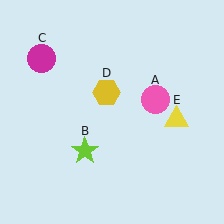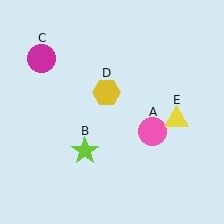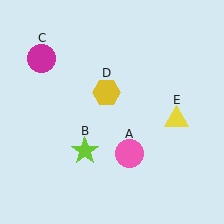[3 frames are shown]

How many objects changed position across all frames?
1 object changed position: pink circle (object A).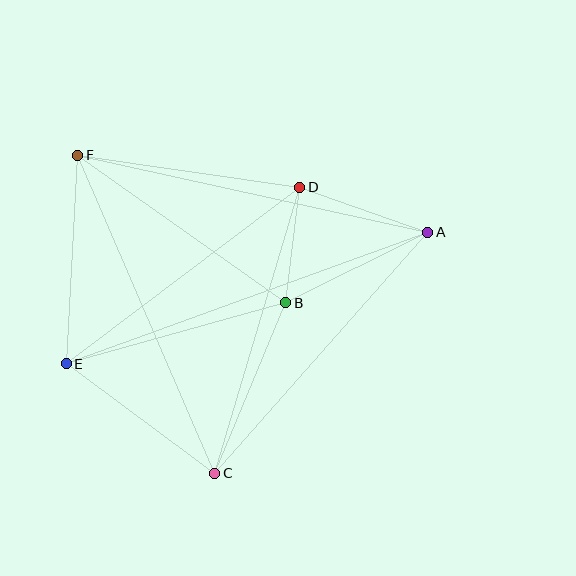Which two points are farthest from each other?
Points A and E are farthest from each other.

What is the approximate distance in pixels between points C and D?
The distance between C and D is approximately 299 pixels.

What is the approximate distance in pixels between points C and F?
The distance between C and F is approximately 346 pixels.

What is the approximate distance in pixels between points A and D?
The distance between A and D is approximately 136 pixels.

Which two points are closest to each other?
Points B and D are closest to each other.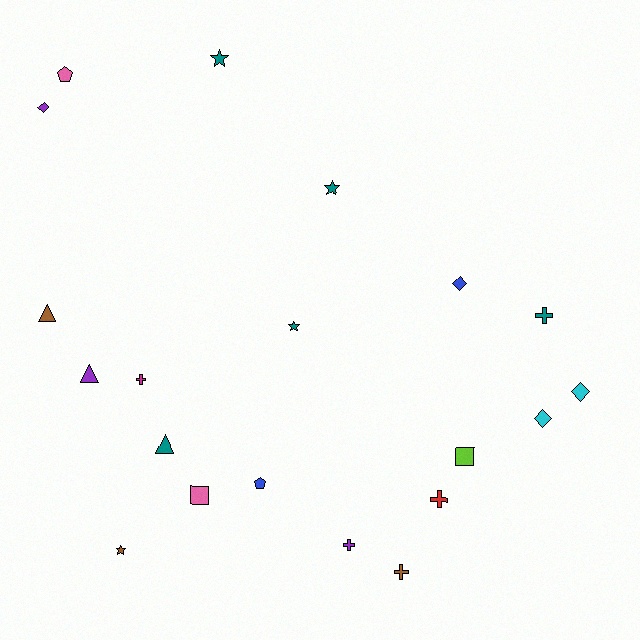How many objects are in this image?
There are 20 objects.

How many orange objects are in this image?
There are no orange objects.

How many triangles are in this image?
There are 3 triangles.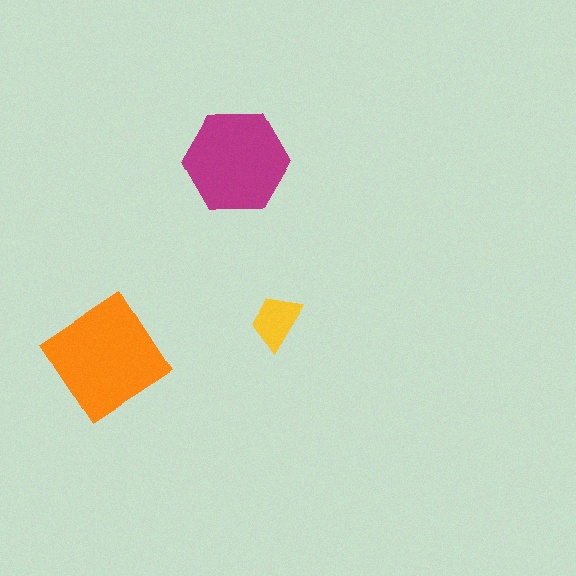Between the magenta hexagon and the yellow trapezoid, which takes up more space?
The magenta hexagon.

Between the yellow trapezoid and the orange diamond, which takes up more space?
The orange diamond.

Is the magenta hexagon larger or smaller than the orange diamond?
Smaller.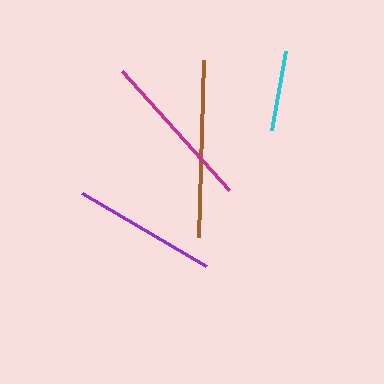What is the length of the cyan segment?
The cyan segment is approximately 80 pixels long.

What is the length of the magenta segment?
The magenta segment is approximately 160 pixels long.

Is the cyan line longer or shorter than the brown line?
The brown line is longer than the cyan line.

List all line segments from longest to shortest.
From longest to shortest: brown, magenta, purple, cyan.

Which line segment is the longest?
The brown line is the longest at approximately 177 pixels.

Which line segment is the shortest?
The cyan line is the shortest at approximately 80 pixels.